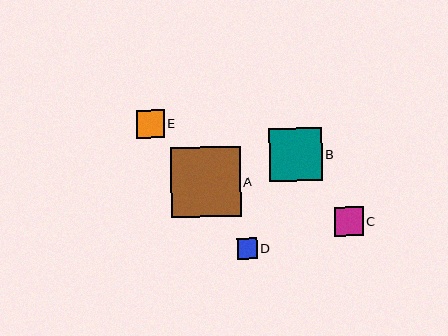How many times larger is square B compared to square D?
Square B is approximately 2.6 times the size of square D.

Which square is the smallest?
Square D is the smallest with a size of approximately 20 pixels.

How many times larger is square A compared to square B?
Square A is approximately 1.3 times the size of square B.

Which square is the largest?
Square A is the largest with a size of approximately 70 pixels.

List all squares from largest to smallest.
From largest to smallest: A, B, C, E, D.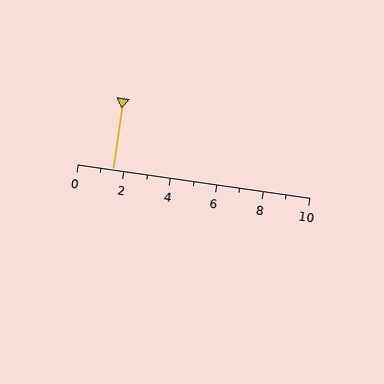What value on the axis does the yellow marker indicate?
The marker indicates approximately 1.5.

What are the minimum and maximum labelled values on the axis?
The axis runs from 0 to 10.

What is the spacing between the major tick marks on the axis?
The major ticks are spaced 2 apart.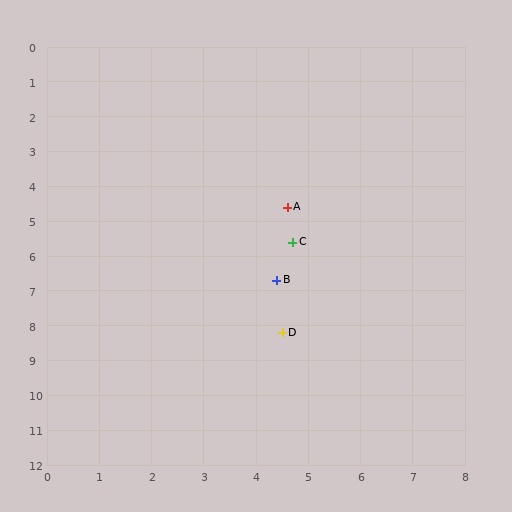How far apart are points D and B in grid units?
Points D and B are about 1.5 grid units apart.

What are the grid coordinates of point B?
Point B is at approximately (4.4, 6.7).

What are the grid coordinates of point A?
Point A is at approximately (4.6, 4.6).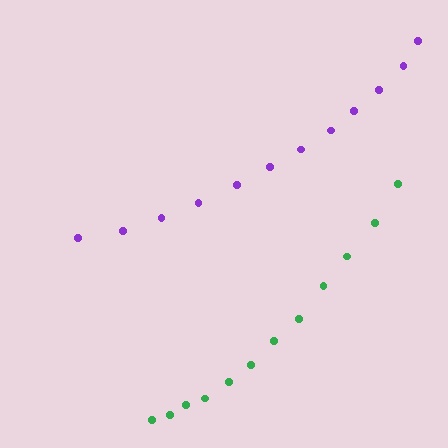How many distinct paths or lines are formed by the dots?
There are 2 distinct paths.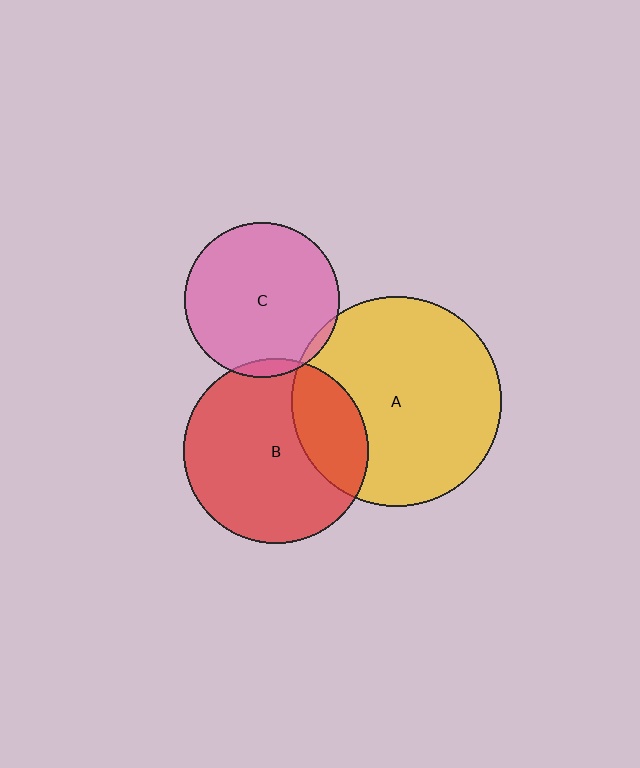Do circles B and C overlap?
Yes.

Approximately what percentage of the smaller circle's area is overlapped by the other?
Approximately 5%.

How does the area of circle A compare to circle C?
Approximately 1.8 times.